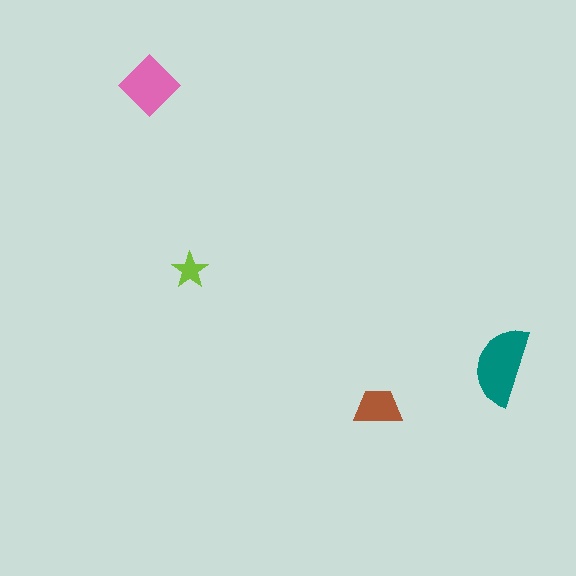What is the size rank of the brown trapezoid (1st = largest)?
3rd.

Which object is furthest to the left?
The pink diamond is leftmost.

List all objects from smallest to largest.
The lime star, the brown trapezoid, the pink diamond, the teal semicircle.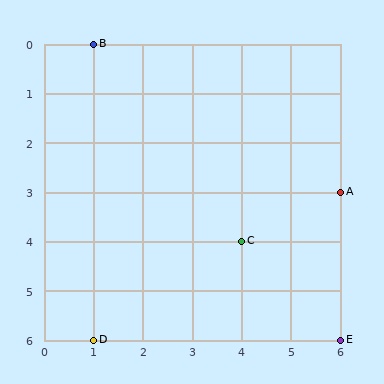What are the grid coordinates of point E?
Point E is at grid coordinates (6, 6).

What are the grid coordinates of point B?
Point B is at grid coordinates (1, 0).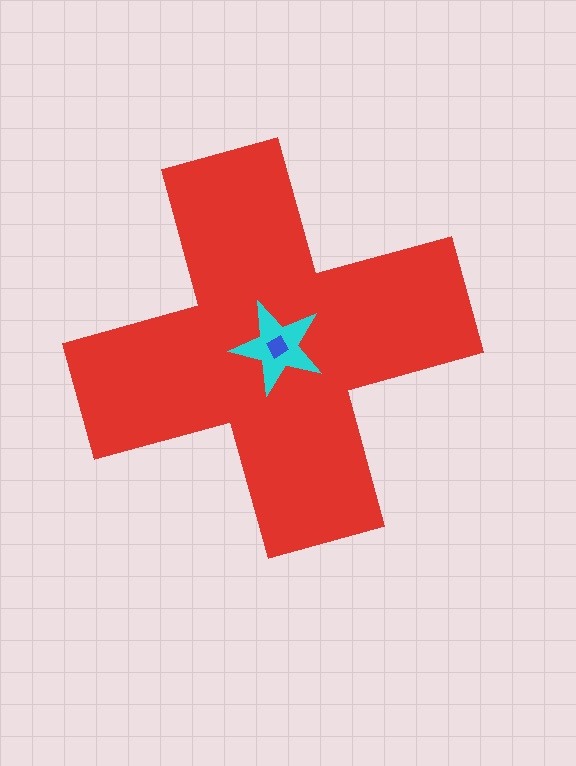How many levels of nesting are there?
3.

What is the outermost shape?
The red cross.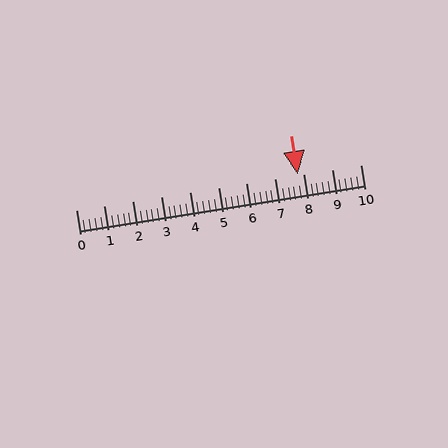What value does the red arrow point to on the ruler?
The red arrow points to approximately 7.8.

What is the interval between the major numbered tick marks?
The major tick marks are spaced 1 units apart.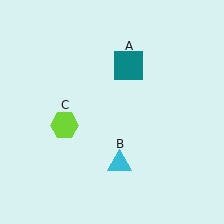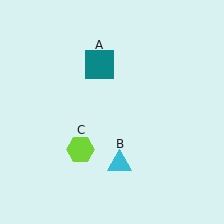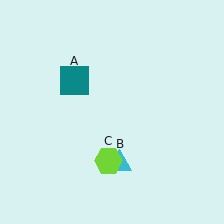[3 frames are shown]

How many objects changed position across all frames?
2 objects changed position: teal square (object A), lime hexagon (object C).